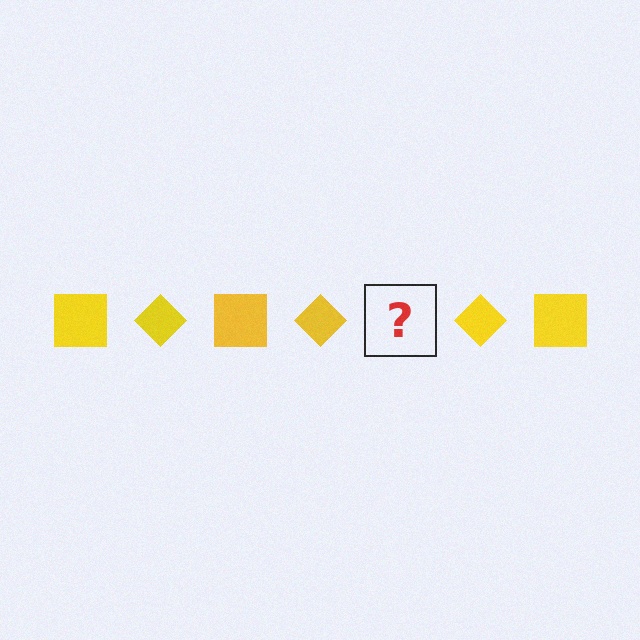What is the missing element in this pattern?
The missing element is a yellow square.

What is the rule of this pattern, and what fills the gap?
The rule is that the pattern cycles through square, diamond shapes in yellow. The gap should be filled with a yellow square.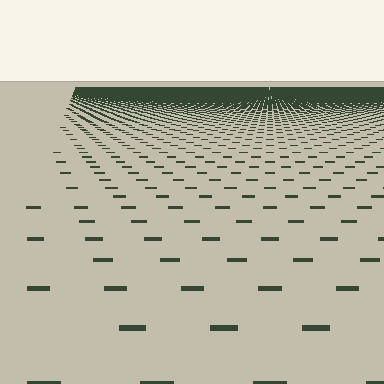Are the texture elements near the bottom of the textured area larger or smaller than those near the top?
Larger. Near the bottom, elements are closer to the viewer and appear at a bigger on-screen size.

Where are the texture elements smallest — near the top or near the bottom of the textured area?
Near the top.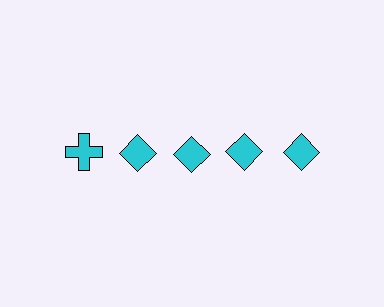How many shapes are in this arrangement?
There are 5 shapes arranged in a grid pattern.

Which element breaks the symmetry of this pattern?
The cyan cross in the top row, leftmost column breaks the symmetry. All other shapes are cyan diamonds.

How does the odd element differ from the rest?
It has a different shape: cross instead of diamond.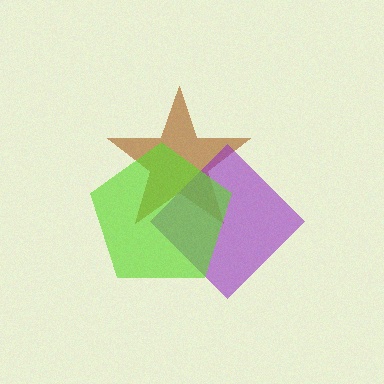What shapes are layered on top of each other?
The layered shapes are: a brown star, a purple diamond, a lime pentagon.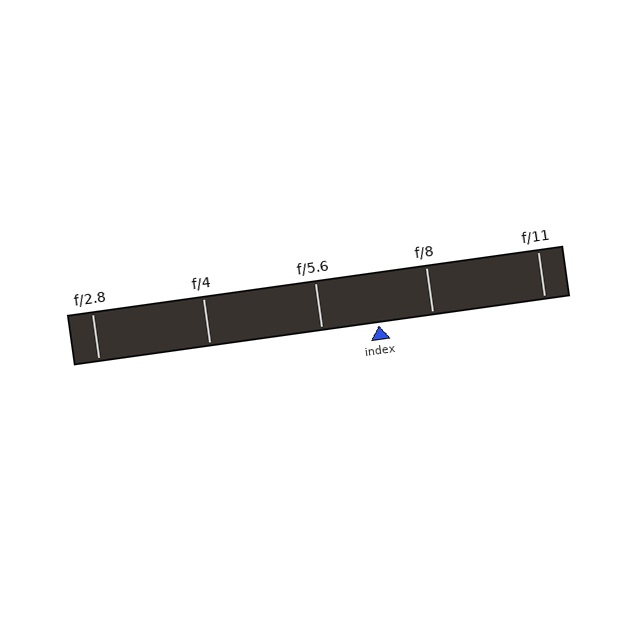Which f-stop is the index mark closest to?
The index mark is closest to f/8.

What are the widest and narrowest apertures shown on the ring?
The widest aperture shown is f/2.8 and the narrowest is f/11.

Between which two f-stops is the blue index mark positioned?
The index mark is between f/5.6 and f/8.